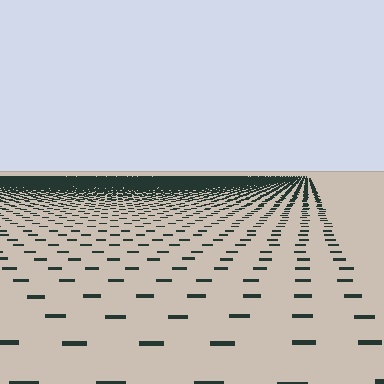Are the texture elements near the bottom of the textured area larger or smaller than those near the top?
Larger. Near the bottom, elements are closer to the viewer and appear at a bigger on-screen size.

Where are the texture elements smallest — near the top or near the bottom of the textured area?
Near the top.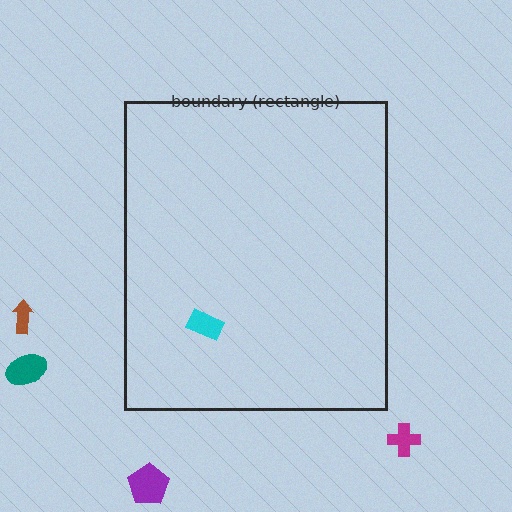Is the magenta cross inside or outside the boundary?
Outside.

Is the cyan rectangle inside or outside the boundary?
Inside.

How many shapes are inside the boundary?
1 inside, 4 outside.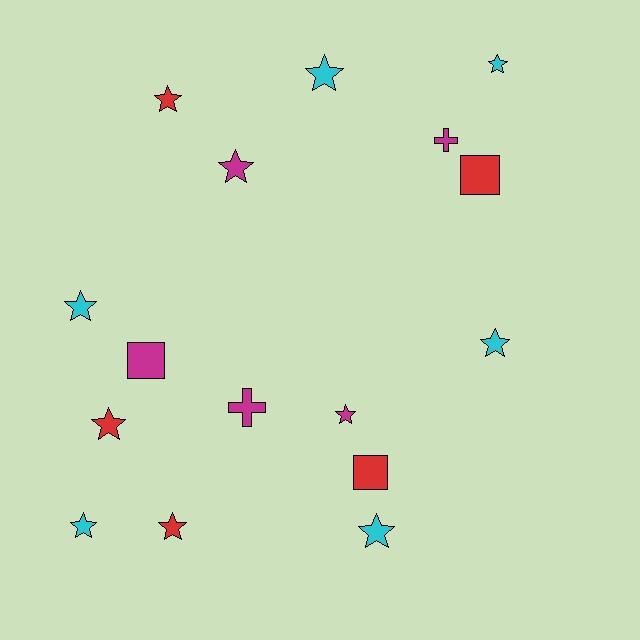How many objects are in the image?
There are 16 objects.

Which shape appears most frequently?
Star, with 11 objects.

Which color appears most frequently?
Cyan, with 6 objects.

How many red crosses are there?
There are no red crosses.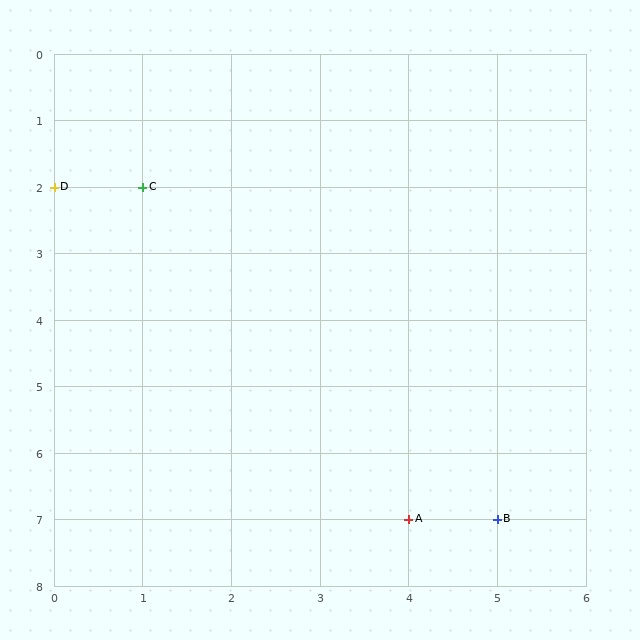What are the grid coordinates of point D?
Point D is at grid coordinates (0, 2).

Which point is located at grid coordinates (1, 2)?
Point C is at (1, 2).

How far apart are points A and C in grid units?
Points A and C are 3 columns and 5 rows apart (about 5.8 grid units diagonally).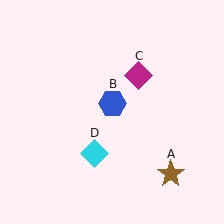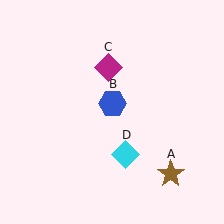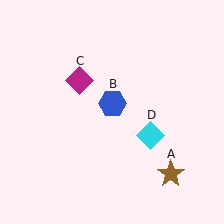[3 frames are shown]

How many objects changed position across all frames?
2 objects changed position: magenta diamond (object C), cyan diamond (object D).